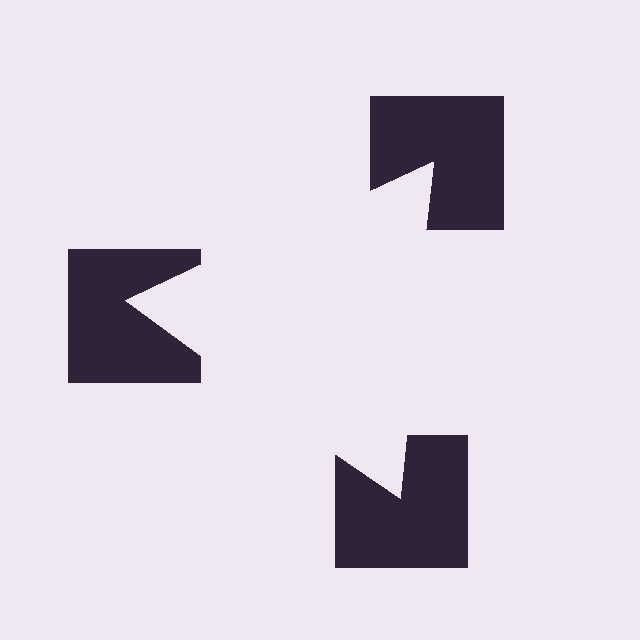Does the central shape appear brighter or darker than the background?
It typically appears slightly brighter than the background, even though no actual brightness change is drawn.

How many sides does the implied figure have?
3 sides.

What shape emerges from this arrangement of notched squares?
An illusory triangle — its edges are inferred from the aligned wedge cuts in the notched squares, not physically drawn.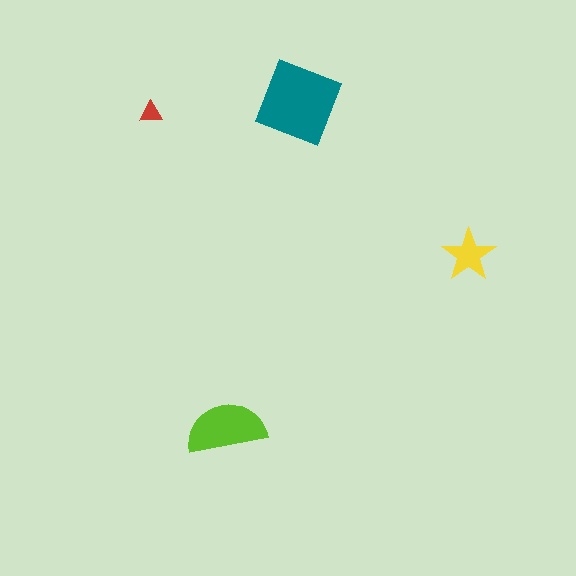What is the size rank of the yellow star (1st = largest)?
3rd.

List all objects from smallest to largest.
The red triangle, the yellow star, the lime semicircle, the teal diamond.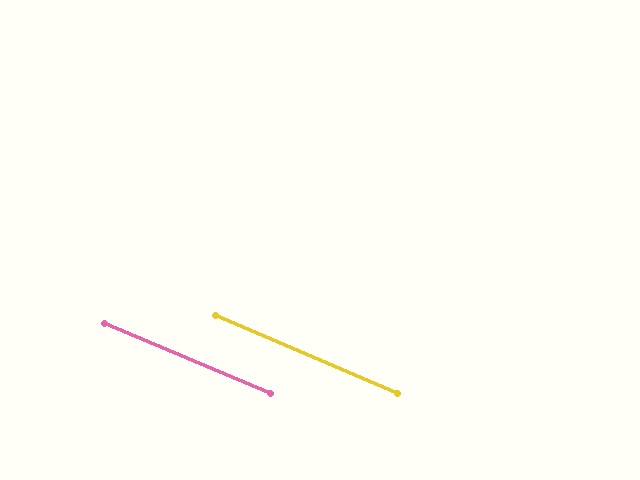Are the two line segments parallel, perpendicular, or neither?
Parallel — their directions differ by only 0.4°.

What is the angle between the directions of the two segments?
Approximately 0 degrees.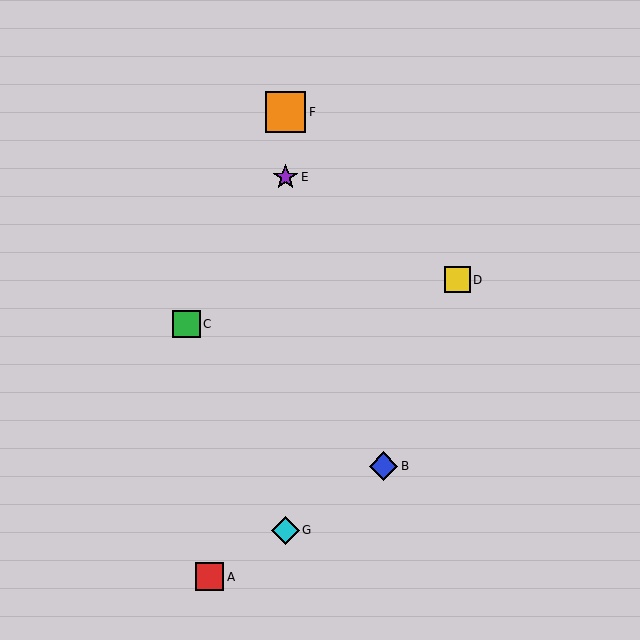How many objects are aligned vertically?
3 objects (E, F, G) are aligned vertically.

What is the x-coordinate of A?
Object A is at x≈210.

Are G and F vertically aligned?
Yes, both are at x≈285.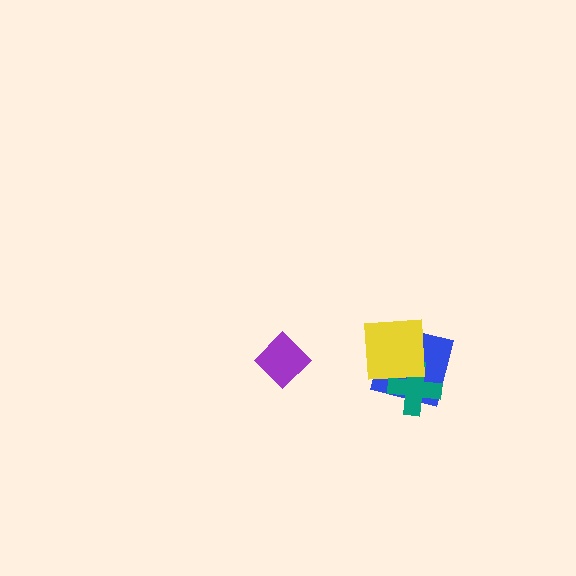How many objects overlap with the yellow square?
2 objects overlap with the yellow square.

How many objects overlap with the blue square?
2 objects overlap with the blue square.